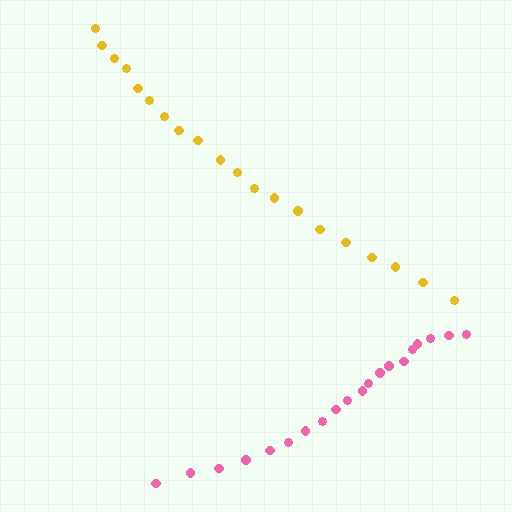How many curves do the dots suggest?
There are 2 distinct paths.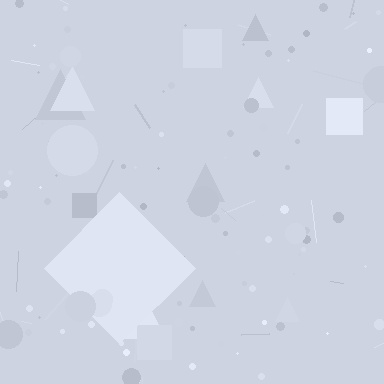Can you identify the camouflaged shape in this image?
The camouflaged shape is a diamond.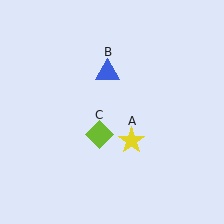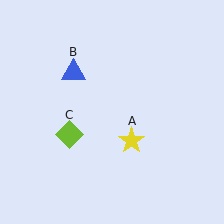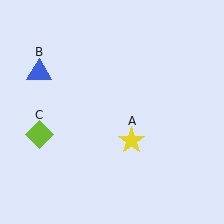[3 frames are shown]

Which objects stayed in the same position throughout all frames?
Yellow star (object A) remained stationary.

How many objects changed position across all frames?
2 objects changed position: blue triangle (object B), lime diamond (object C).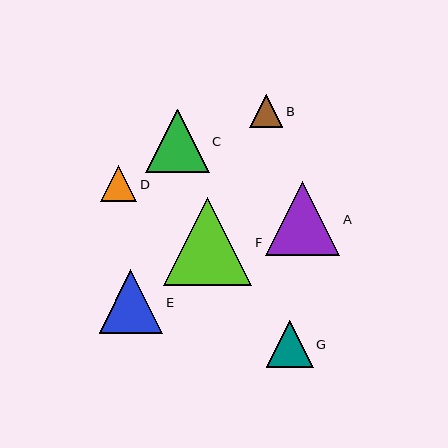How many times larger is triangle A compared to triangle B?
Triangle A is approximately 2.2 times the size of triangle B.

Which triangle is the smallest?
Triangle B is the smallest with a size of approximately 33 pixels.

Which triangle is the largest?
Triangle F is the largest with a size of approximately 89 pixels.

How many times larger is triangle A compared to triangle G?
Triangle A is approximately 1.6 times the size of triangle G.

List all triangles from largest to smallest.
From largest to smallest: F, A, E, C, G, D, B.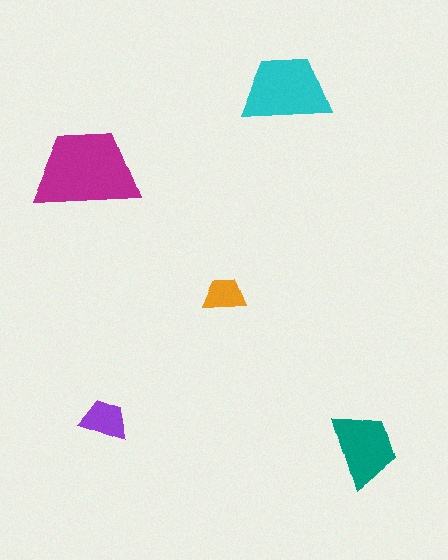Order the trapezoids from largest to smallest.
the magenta one, the cyan one, the teal one, the purple one, the orange one.